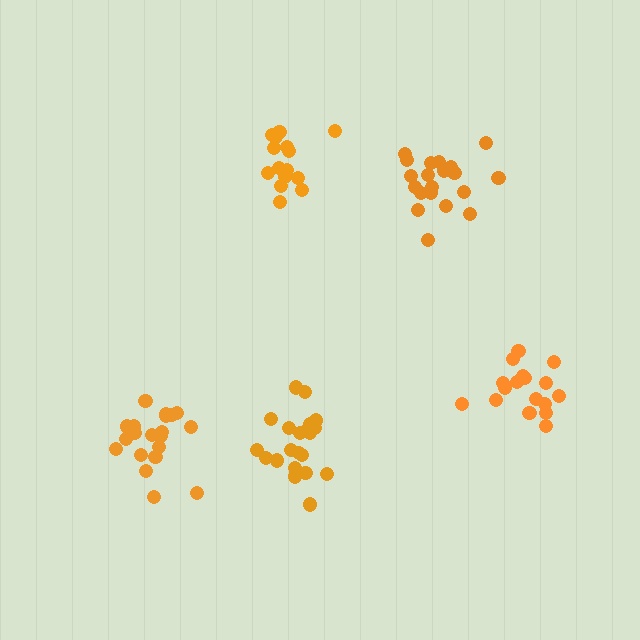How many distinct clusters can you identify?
There are 5 distinct clusters.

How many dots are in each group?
Group 1: 18 dots, Group 2: 21 dots, Group 3: 21 dots, Group 4: 20 dots, Group 5: 15 dots (95 total).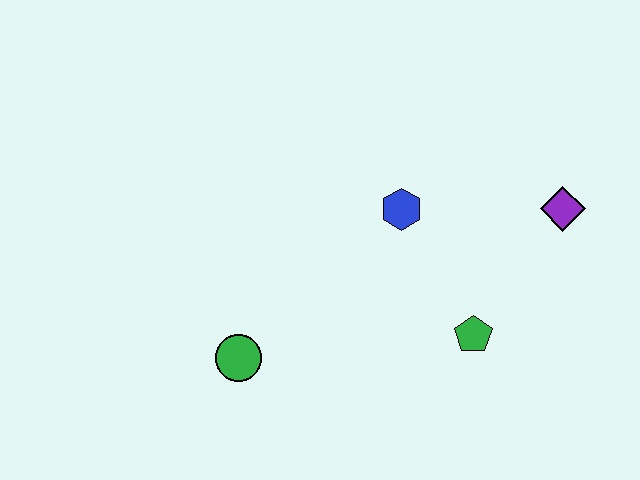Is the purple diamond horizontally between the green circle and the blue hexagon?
No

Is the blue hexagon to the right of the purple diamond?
No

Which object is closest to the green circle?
The blue hexagon is closest to the green circle.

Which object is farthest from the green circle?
The purple diamond is farthest from the green circle.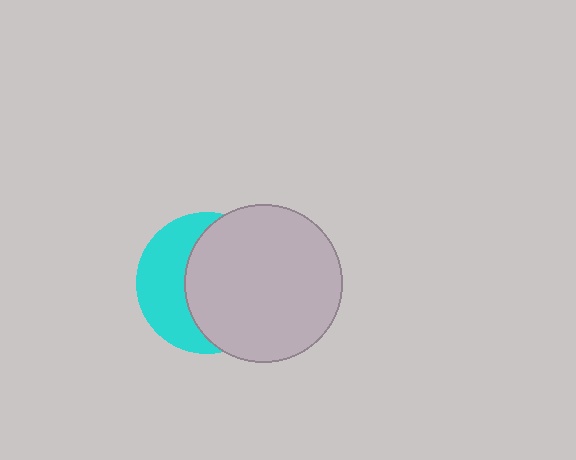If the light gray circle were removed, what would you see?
You would see the complete cyan circle.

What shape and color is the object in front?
The object in front is a light gray circle.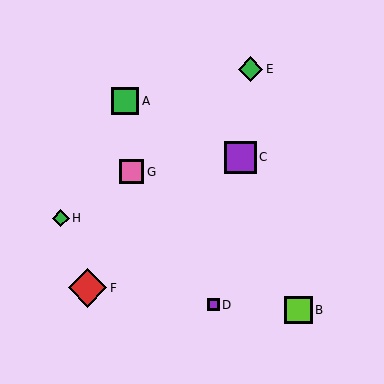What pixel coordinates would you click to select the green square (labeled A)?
Click at (125, 101) to select the green square A.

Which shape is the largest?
The red diamond (labeled F) is the largest.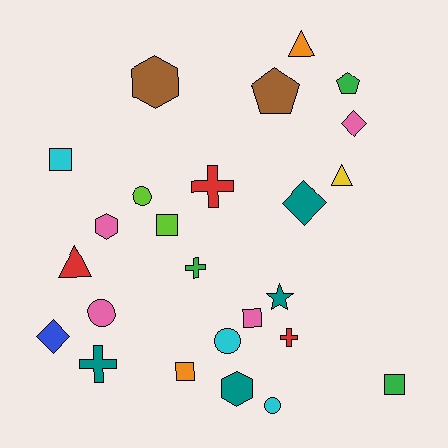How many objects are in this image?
There are 25 objects.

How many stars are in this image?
There is 1 star.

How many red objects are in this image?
There are 3 red objects.